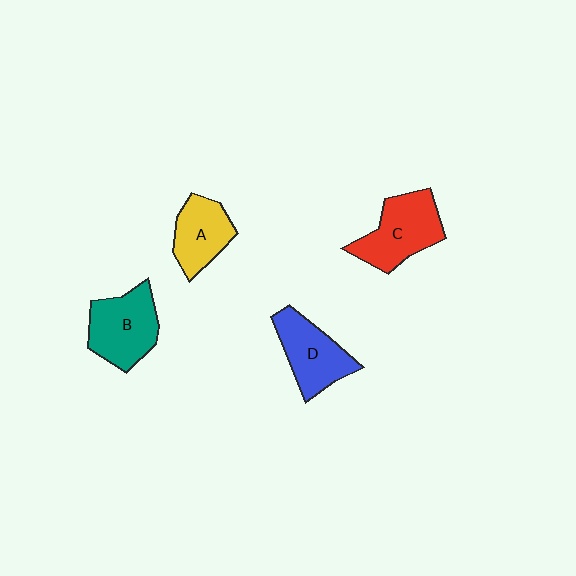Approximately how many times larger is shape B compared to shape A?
Approximately 1.3 times.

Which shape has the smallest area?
Shape A (yellow).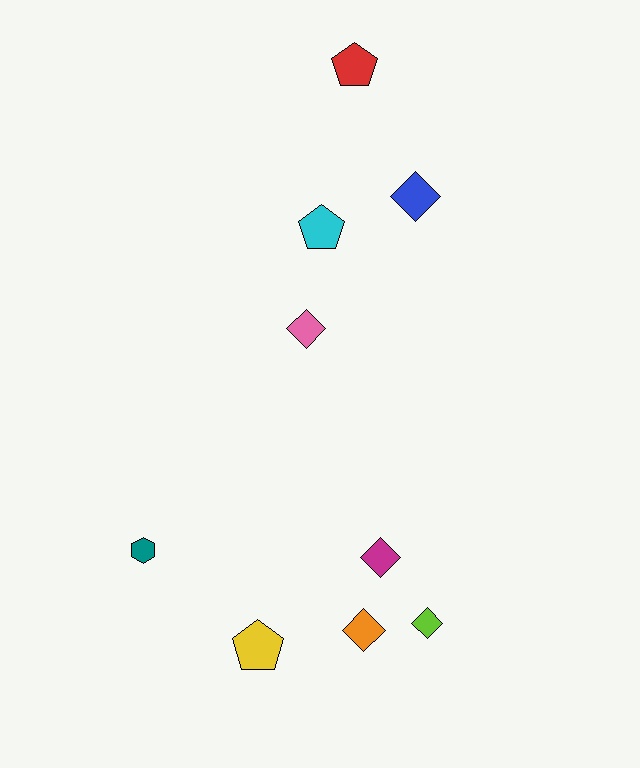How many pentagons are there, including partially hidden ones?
There are 3 pentagons.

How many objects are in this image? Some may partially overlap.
There are 9 objects.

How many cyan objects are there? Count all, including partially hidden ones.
There is 1 cyan object.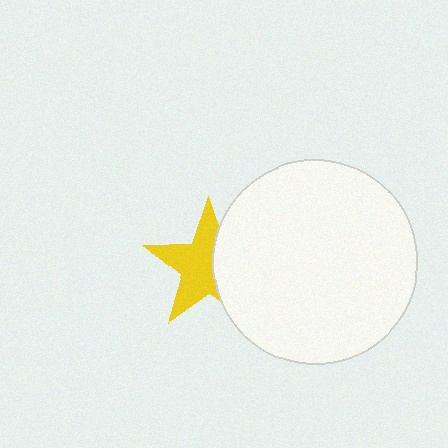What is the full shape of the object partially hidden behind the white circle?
The partially hidden object is a yellow star.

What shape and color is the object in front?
The object in front is a white circle.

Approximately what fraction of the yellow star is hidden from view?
Roughly 40% of the yellow star is hidden behind the white circle.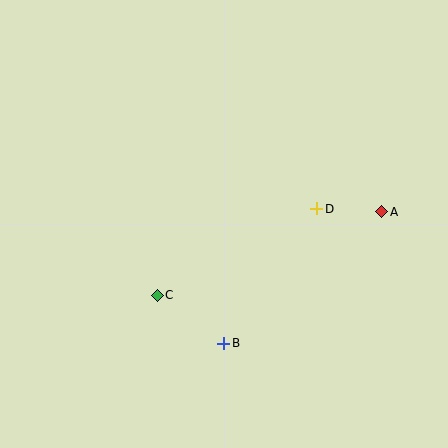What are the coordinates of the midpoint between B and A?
The midpoint between B and A is at (303, 277).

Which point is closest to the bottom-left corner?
Point C is closest to the bottom-left corner.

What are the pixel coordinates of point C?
Point C is at (157, 295).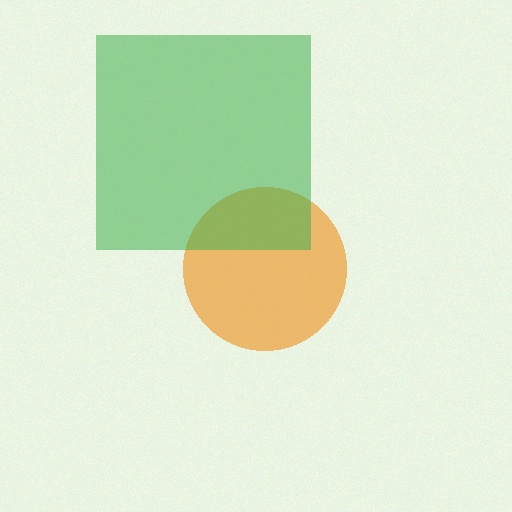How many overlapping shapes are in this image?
There are 2 overlapping shapes in the image.